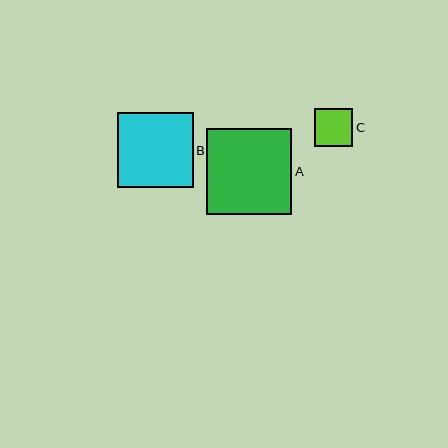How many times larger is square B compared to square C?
Square B is approximately 2.0 times the size of square C.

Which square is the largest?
Square A is the largest with a size of approximately 86 pixels.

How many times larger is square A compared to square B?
Square A is approximately 1.1 times the size of square B.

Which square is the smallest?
Square C is the smallest with a size of approximately 38 pixels.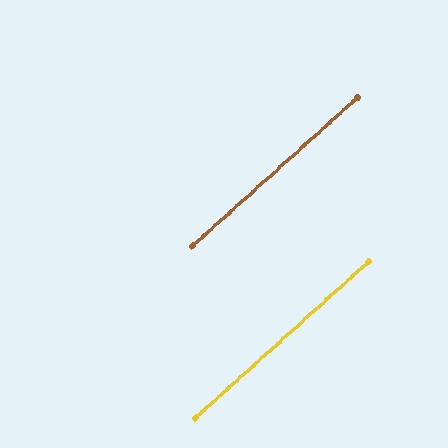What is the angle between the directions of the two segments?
Approximately 0 degrees.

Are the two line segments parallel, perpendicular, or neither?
Parallel — their directions differ by only 0.3°.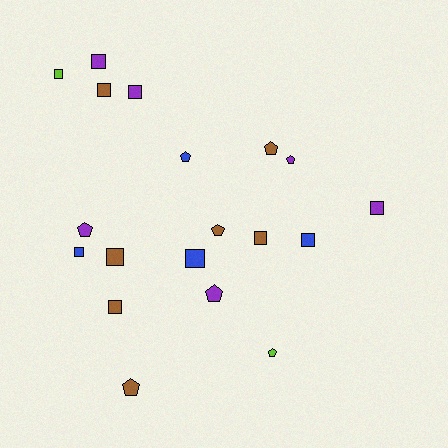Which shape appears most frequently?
Square, with 11 objects.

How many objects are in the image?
There are 19 objects.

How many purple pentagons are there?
There are 3 purple pentagons.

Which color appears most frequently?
Brown, with 7 objects.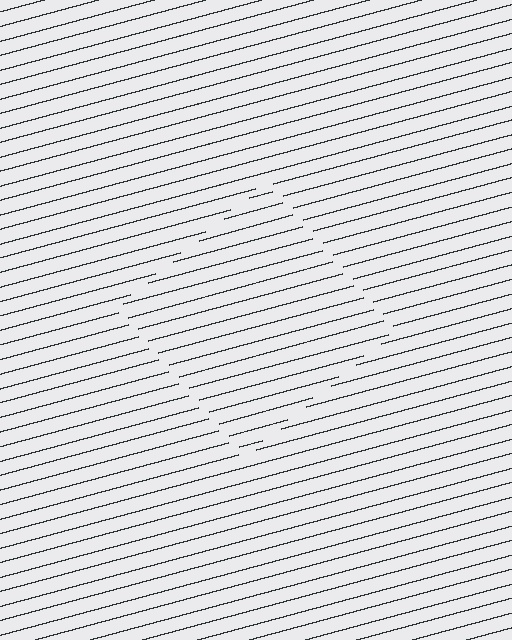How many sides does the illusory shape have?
4 sides — the line-ends trace a square.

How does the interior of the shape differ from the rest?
The interior of the shape contains the same grating, shifted by half a period — the contour is defined by the phase discontinuity where line-ends from the inner and outer gratings abut.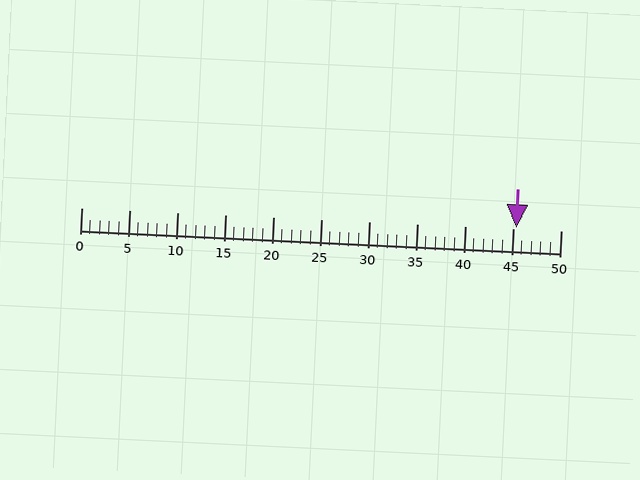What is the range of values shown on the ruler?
The ruler shows values from 0 to 50.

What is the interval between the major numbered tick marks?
The major tick marks are spaced 5 units apart.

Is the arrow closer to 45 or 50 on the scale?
The arrow is closer to 45.